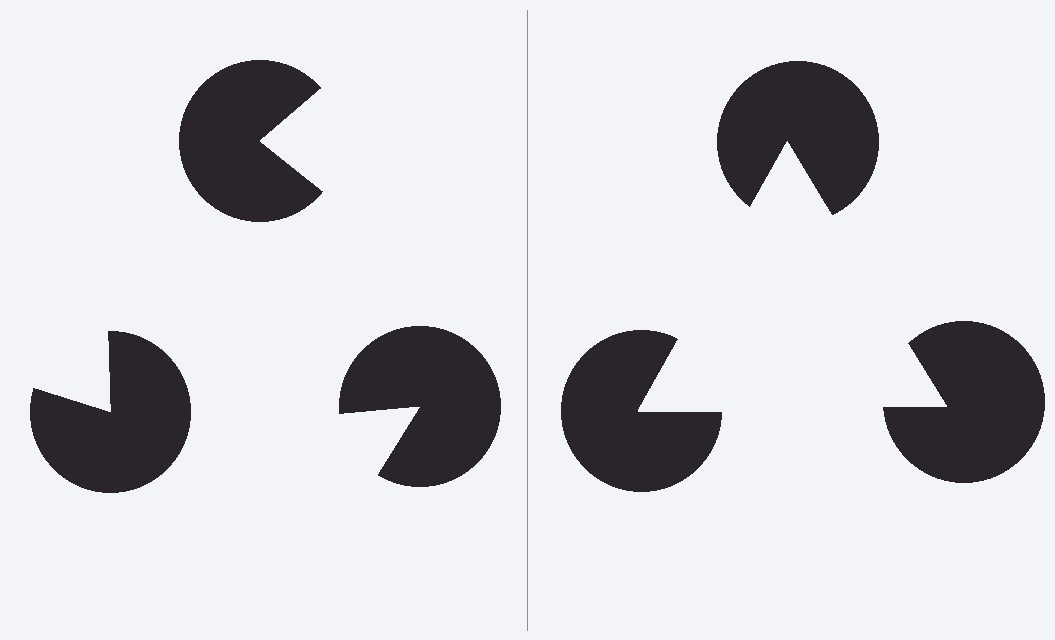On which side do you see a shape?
An illusory triangle appears on the right side. On the left side the wedge cuts are rotated, so no coherent shape forms.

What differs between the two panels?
The pac-man discs are positioned identically on both sides; only the wedge orientations differ. On the right they align to a triangle; on the left they are misaligned.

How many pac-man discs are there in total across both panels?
6 — 3 on each side.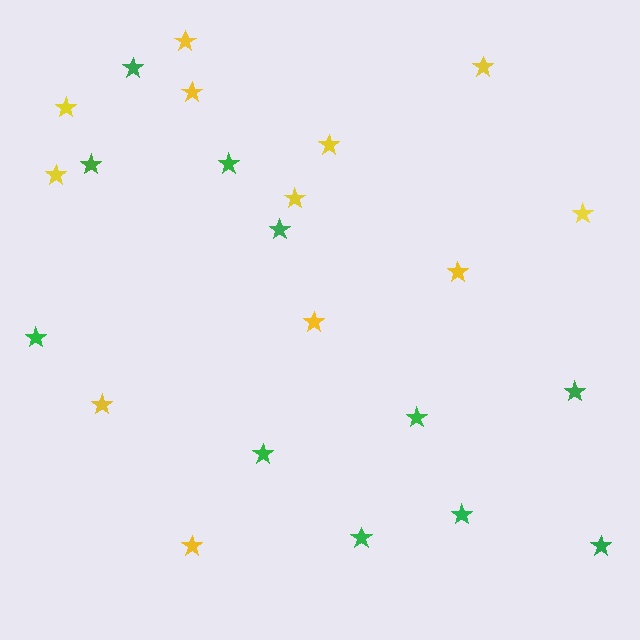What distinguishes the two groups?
There are 2 groups: one group of yellow stars (12) and one group of green stars (11).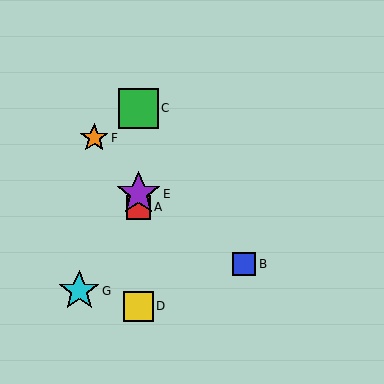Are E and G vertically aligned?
No, E is at x≈138 and G is at x≈79.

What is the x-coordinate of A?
Object A is at x≈138.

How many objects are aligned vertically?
4 objects (A, C, D, E) are aligned vertically.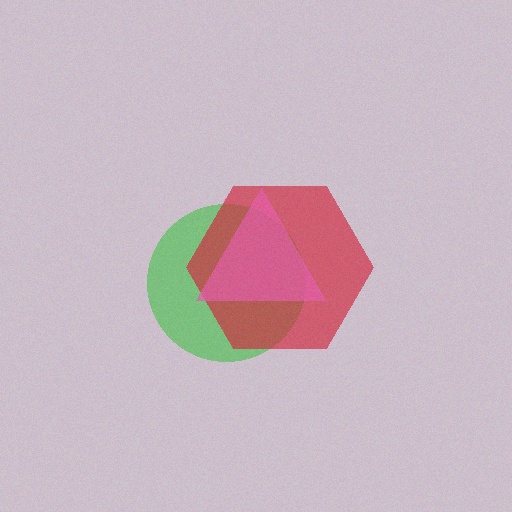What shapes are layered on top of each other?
The layered shapes are: a green circle, a red hexagon, a pink triangle.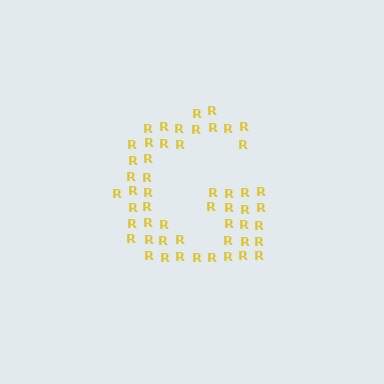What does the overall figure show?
The overall figure shows the letter G.